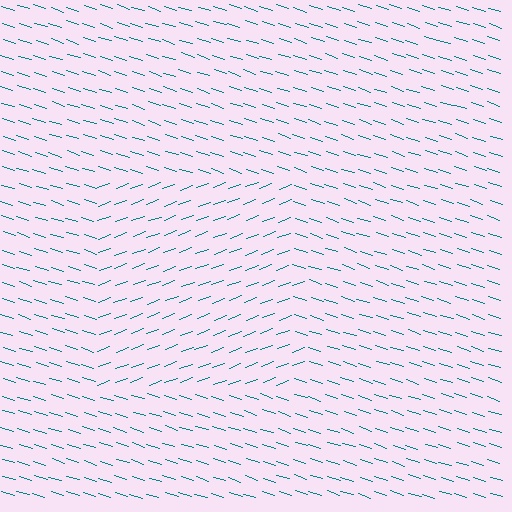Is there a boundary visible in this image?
Yes, there is a texture boundary formed by a change in line orientation.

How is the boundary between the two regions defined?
The boundary is defined purely by a change in line orientation (approximately 38 degrees difference). All lines are the same color and thickness.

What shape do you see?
I see a rectangle.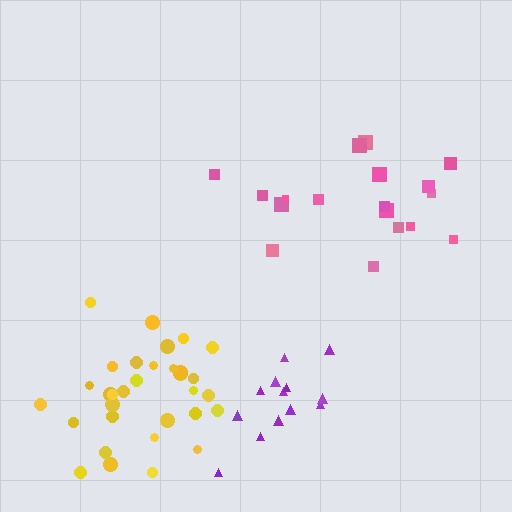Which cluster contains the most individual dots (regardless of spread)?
Yellow (32).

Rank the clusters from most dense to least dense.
yellow, pink, purple.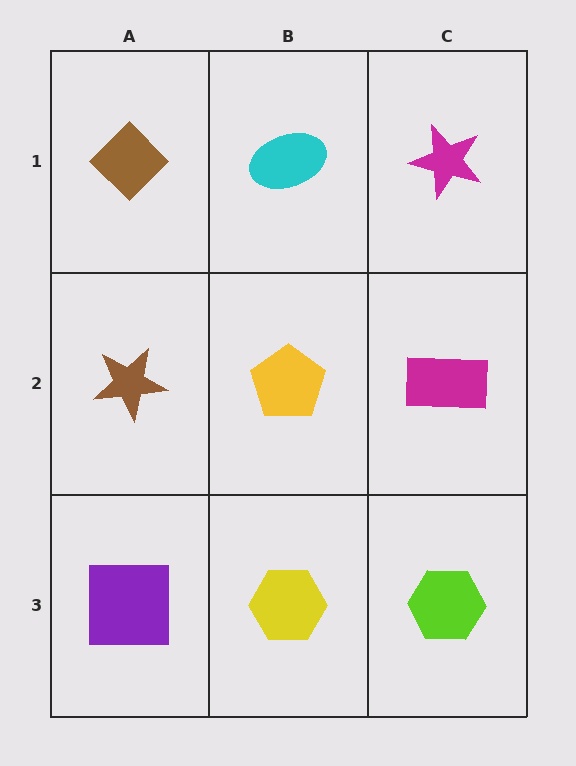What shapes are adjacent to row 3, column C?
A magenta rectangle (row 2, column C), a yellow hexagon (row 3, column B).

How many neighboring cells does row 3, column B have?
3.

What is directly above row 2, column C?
A magenta star.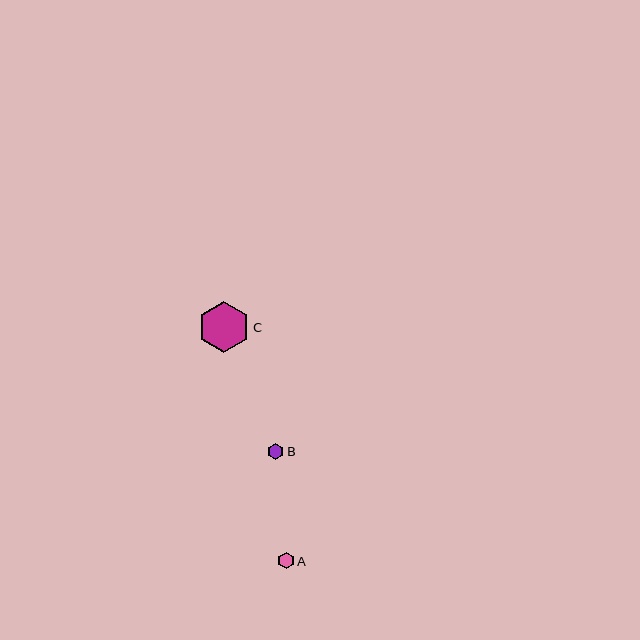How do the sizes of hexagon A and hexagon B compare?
Hexagon A and hexagon B are approximately the same size.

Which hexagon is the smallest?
Hexagon B is the smallest with a size of approximately 16 pixels.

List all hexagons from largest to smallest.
From largest to smallest: C, A, B.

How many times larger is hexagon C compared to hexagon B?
Hexagon C is approximately 3.3 times the size of hexagon B.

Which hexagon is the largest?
Hexagon C is the largest with a size of approximately 52 pixels.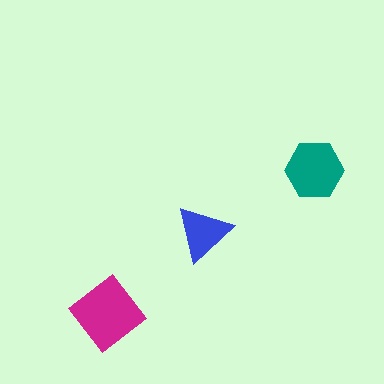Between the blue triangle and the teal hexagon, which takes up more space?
The teal hexagon.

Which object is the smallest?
The blue triangle.